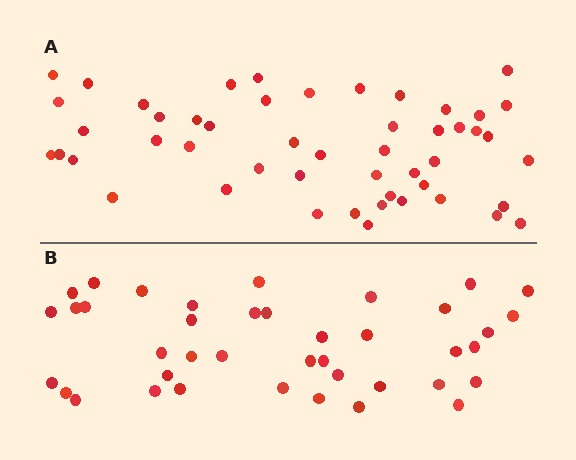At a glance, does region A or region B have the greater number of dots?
Region A (the top region) has more dots.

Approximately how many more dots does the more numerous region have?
Region A has roughly 10 or so more dots than region B.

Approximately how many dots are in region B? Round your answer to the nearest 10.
About 40 dots.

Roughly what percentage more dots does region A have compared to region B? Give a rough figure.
About 25% more.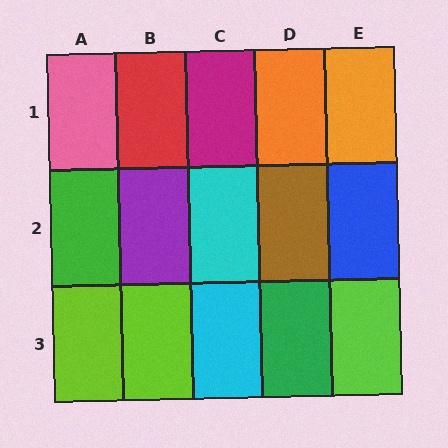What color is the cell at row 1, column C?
Magenta.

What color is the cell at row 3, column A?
Lime.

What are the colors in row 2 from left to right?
Green, purple, cyan, brown, blue.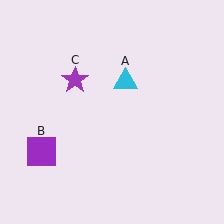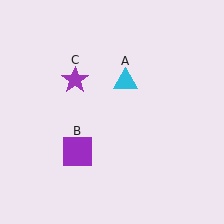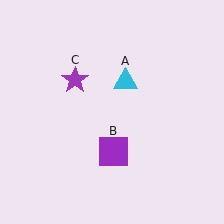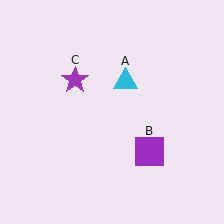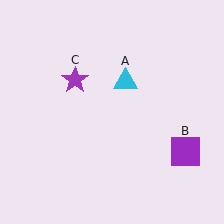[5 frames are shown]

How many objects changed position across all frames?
1 object changed position: purple square (object B).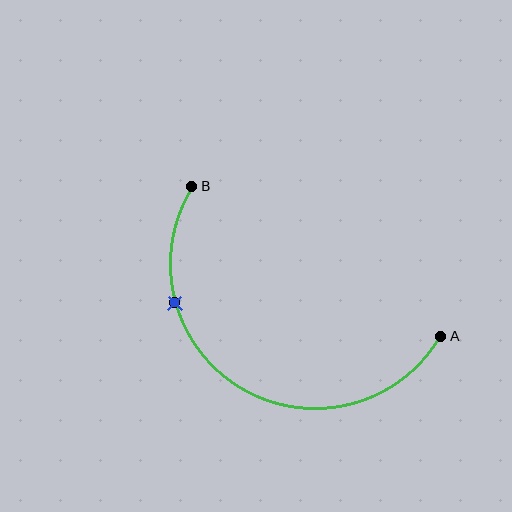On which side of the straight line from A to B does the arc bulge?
The arc bulges below the straight line connecting A and B.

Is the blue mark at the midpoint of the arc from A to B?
No. The blue mark lies on the arc but is closer to endpoint B. The arc midpoint would be at the point on the curve equidistant along the arc from both A and B.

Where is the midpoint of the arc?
The arc midpoint is the point on the curve farthest from the straight line joining A and B. It sits below that line.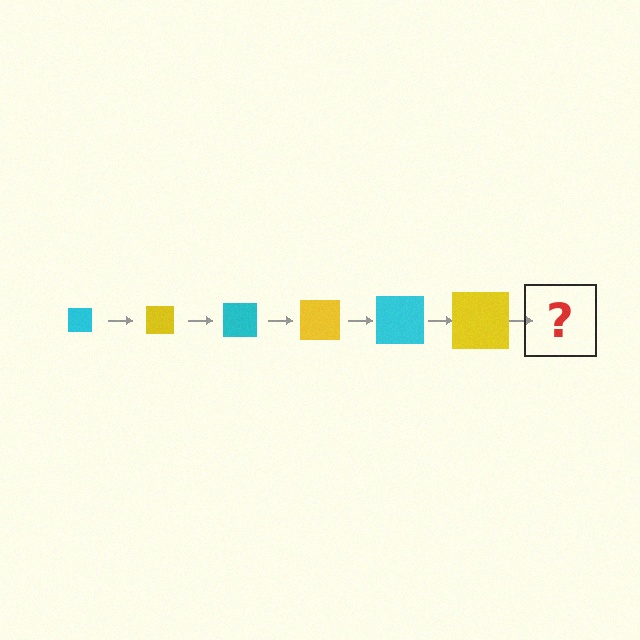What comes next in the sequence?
The next element should be a cyan square, larger than the previous one.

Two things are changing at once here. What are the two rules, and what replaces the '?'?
The two rules are that the square grows larger each step and the color cycles through cyan and yellow. The '?' should be a cyan square, larger than the previous one.